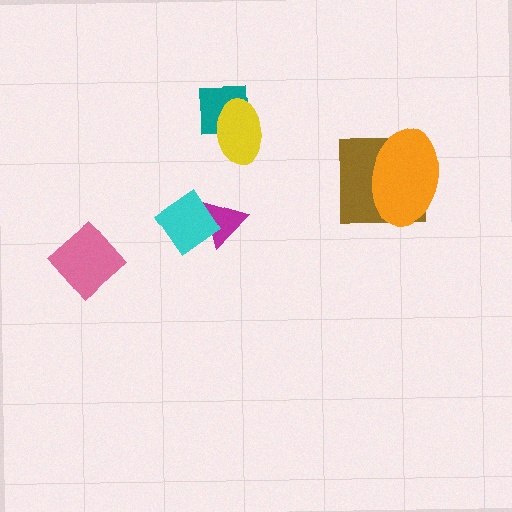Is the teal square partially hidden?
Yes, it is partially covered by another shape.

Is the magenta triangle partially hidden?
Yes, it is partially covered by another shape.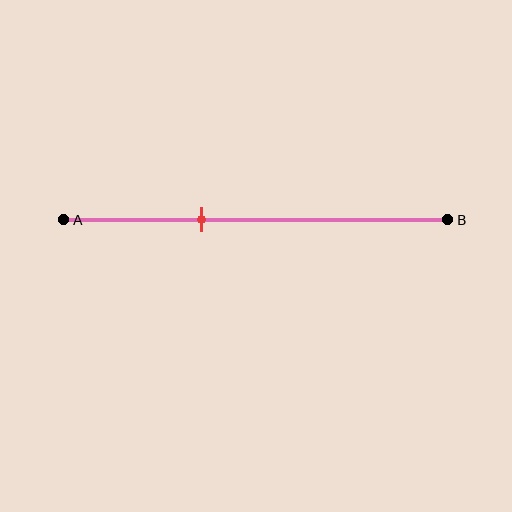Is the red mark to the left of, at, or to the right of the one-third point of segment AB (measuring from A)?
The red mark is approximately at the one-third point of segment AB.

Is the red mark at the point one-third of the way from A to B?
Yes, the mark is approximately at the one-third point.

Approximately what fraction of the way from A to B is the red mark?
The red mark is approximately 35% of the way from A to B.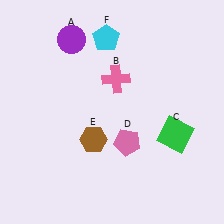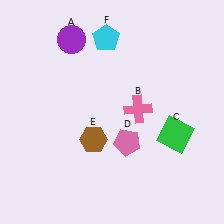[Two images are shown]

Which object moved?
The pink cross (B) moved down.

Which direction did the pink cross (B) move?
The pink cross (B) moved down.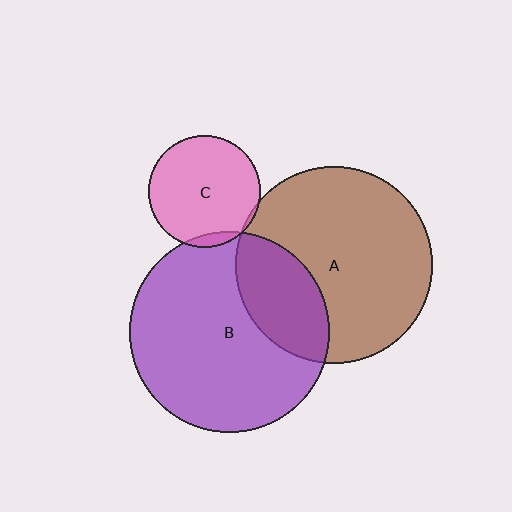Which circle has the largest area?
Circle B (purple).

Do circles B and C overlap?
Yes.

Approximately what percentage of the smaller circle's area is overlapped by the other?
Approximately 5%.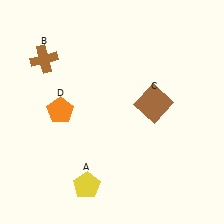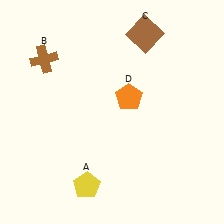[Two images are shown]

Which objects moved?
The objects that moved are: the brown square (C), the orange pentagon (D).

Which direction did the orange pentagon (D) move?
The orange pentagon (D) moved right.